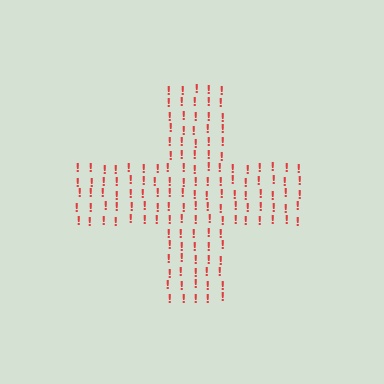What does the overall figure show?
The overall figure shows a cross.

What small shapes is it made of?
It is made of small exclamation marks.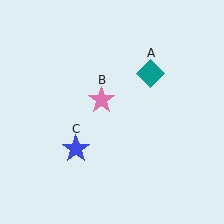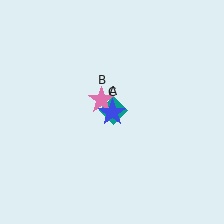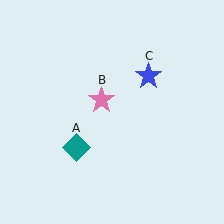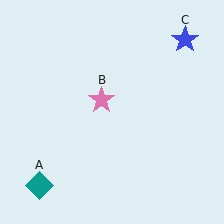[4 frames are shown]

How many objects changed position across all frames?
2 objects changed position: teal diamond (object A), blue star (object C).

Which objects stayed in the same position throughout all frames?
Pink star (object B) remained stationary.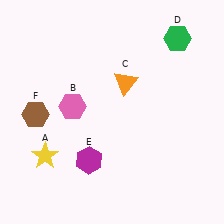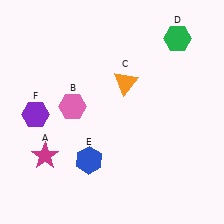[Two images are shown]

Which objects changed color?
A changed from yellow to magenta. E changed from magenta to blue. F changed from brown to purple.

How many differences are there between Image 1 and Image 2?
There are 3 differences between the two images.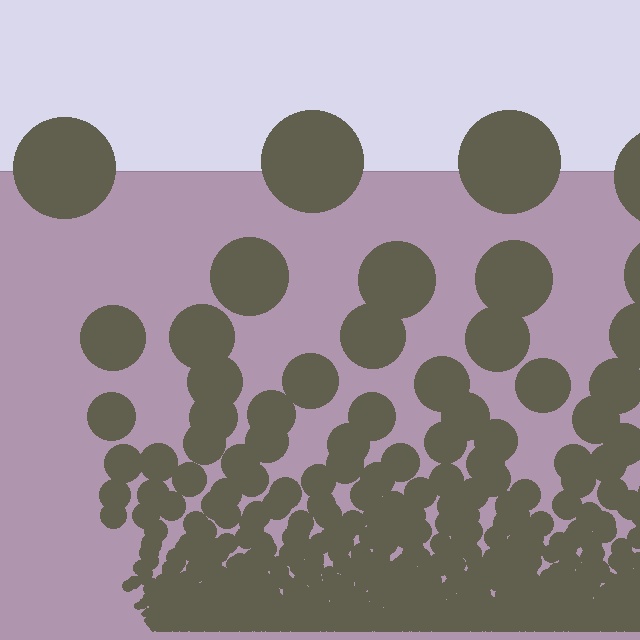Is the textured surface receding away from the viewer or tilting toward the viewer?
The surface appears to tilt toward the viewer. Texture elements get larger and sparser toward the top.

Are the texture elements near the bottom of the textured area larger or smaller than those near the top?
Smaller. The gradient is inverted — elements near the bottom are smaller and denser.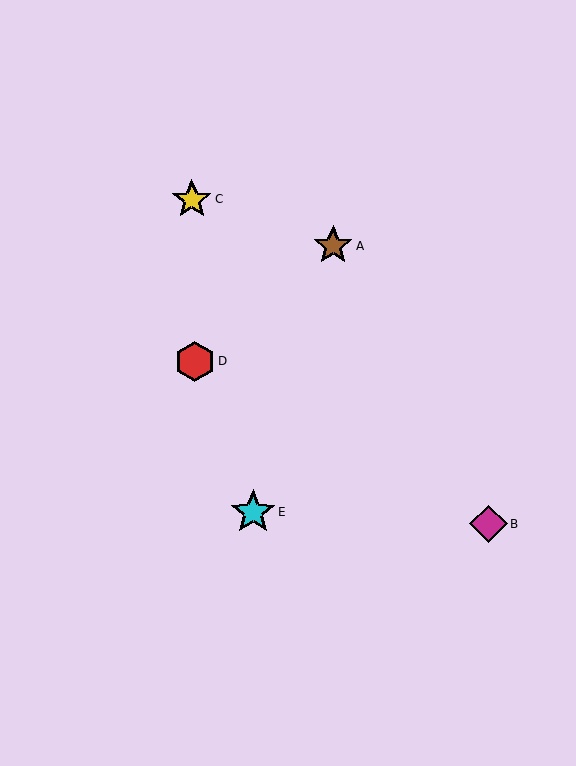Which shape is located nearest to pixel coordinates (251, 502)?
The cyan star (labeled E) at (253, 512) is nearest to that location.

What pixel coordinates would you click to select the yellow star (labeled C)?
Click at (192, 199) to select the yellow star C.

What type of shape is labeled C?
Shape C is a yellow star.